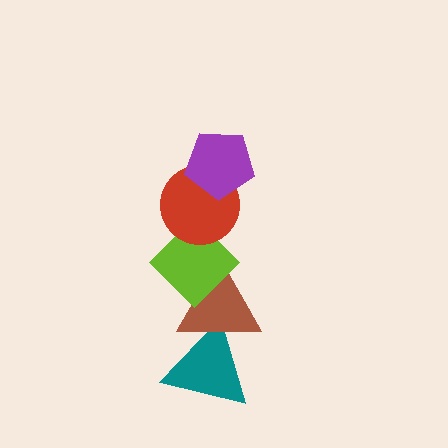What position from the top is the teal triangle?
The teal triangle is 5th from the top.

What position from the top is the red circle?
The red circle is 2nd from the top.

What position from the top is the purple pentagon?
The purple pentagon is 1st from the top.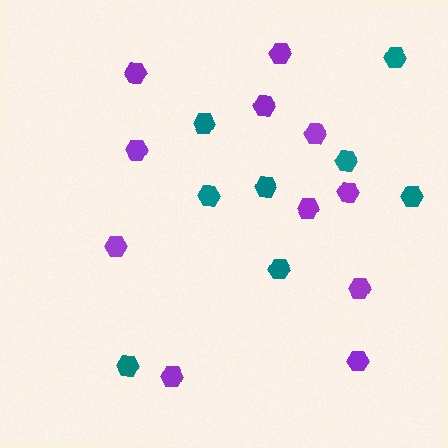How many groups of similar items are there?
There are 2 groups: one group of purple hexagons (11) and one group of teal hexagons (8).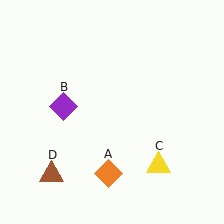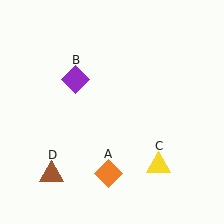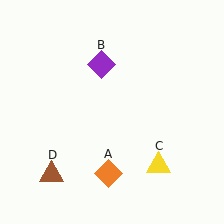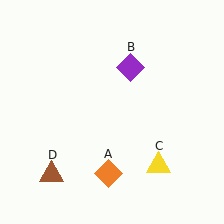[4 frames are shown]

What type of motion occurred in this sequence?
The purple diamond (object B) rotated clockwise around the center of the scene.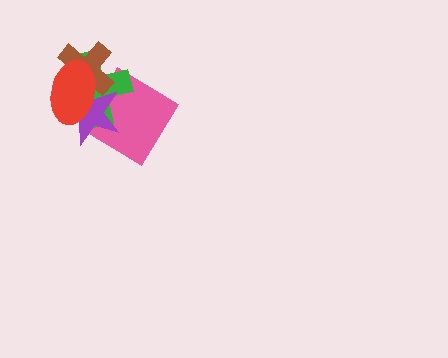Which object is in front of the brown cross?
The red ellipse is in front of the brown cross.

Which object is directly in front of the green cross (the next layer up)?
The purple star is directly in front of the green cross.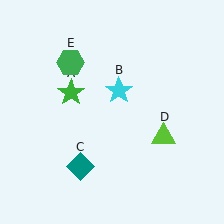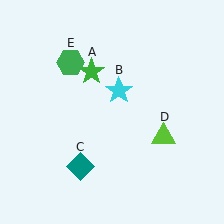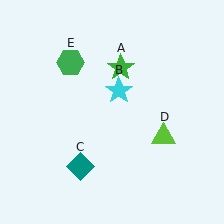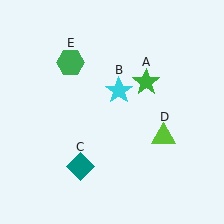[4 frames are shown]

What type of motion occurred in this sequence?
The green star (object A) rotated clockwise around the center of the scene.